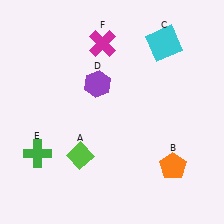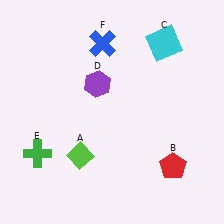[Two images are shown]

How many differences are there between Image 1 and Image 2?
There are 2 differences between the two images.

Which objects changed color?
B changed from orange to red. F changed from magenta to blue.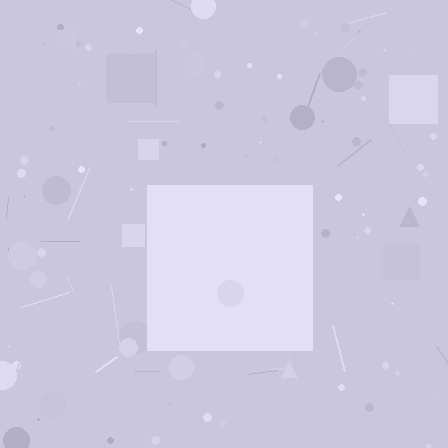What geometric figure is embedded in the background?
A square is embedded in the background.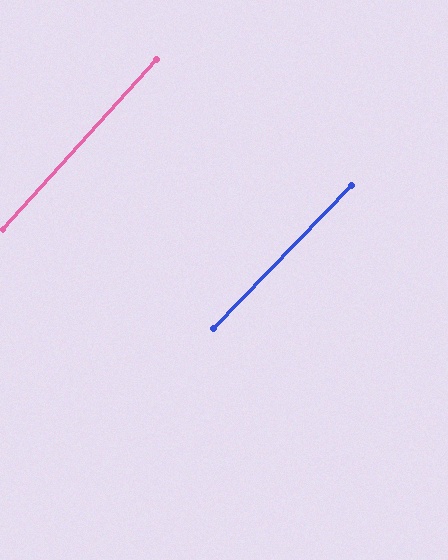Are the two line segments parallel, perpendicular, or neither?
Parallel — their directions differ by only 1.8°.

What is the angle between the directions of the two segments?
Approximately 2 degrees.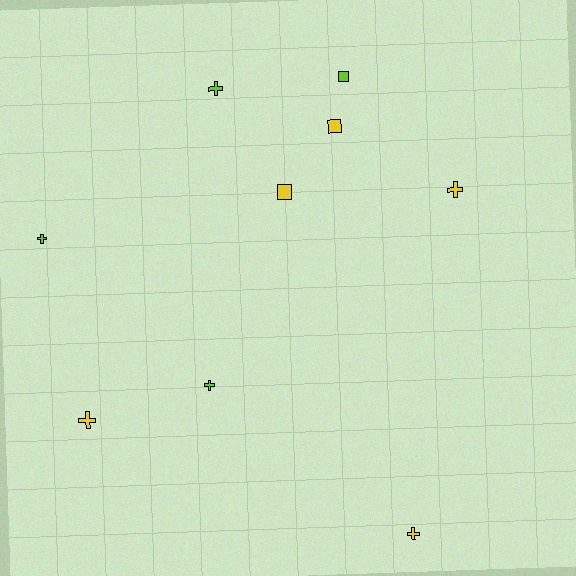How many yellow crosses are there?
There are 3 yellow crosses.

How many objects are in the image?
There are 9 objects.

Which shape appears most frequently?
Cross, with 6 objects.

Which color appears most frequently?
Yellow, with 5 objects.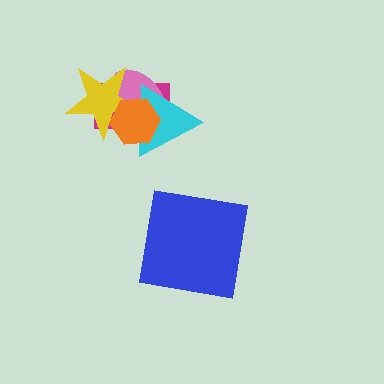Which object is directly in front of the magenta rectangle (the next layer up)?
The pink ellipse is directly in front of the magenta rectangle.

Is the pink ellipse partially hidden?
Yes, it is partially covered by another shape.